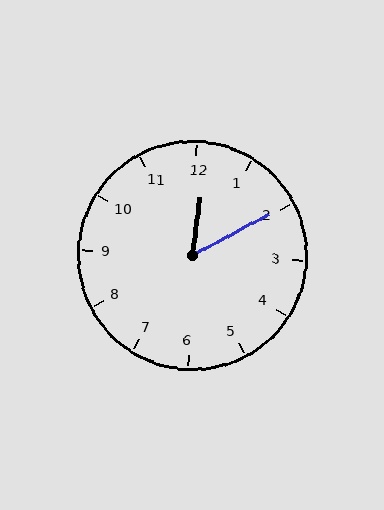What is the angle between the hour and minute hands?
Approximately 55 degrees.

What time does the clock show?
12:10.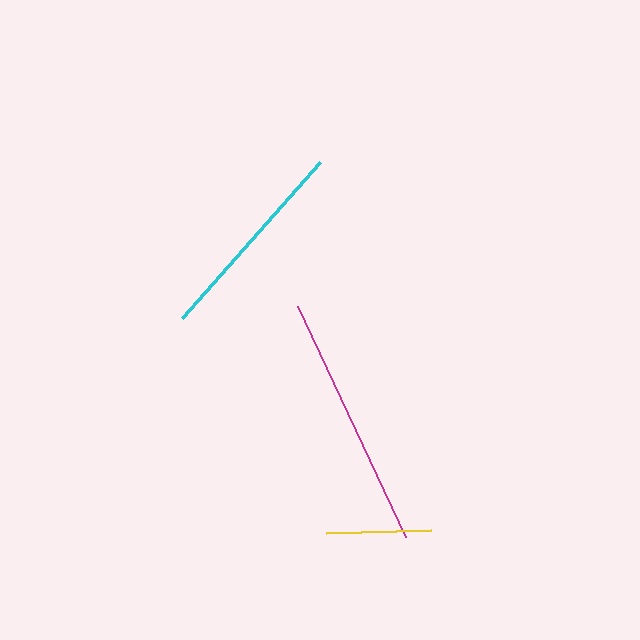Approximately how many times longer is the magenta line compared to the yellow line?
The magenta line is approximately 2.4 times the length of the yellow line.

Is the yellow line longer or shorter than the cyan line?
The cyan line is longer than the yellow line.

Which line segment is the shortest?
The yellow line is the shortest at approximately 105 pixels.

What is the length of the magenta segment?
The magenta segment is approximately 255 pixels long.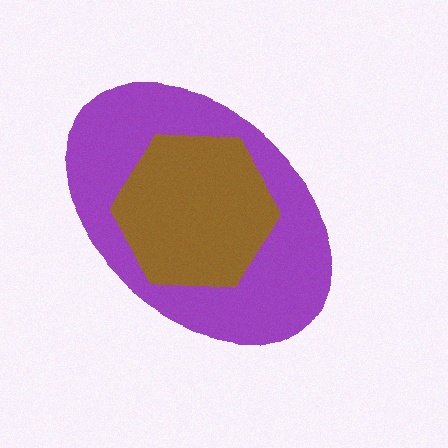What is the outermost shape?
The purple ellipse.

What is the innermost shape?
The brown hexagon.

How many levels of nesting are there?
2.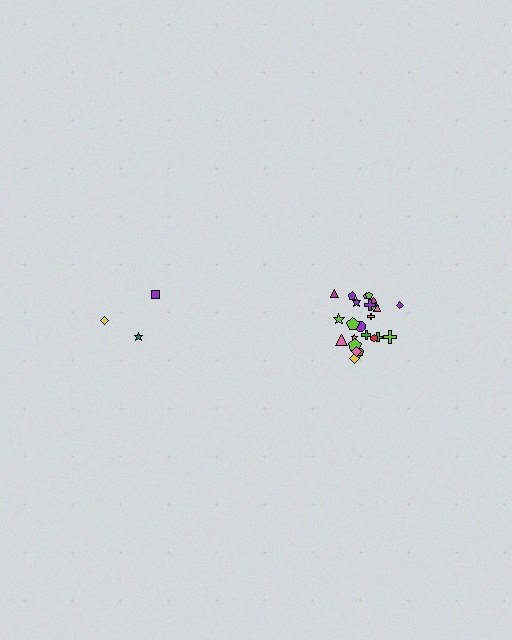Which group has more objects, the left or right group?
The right group.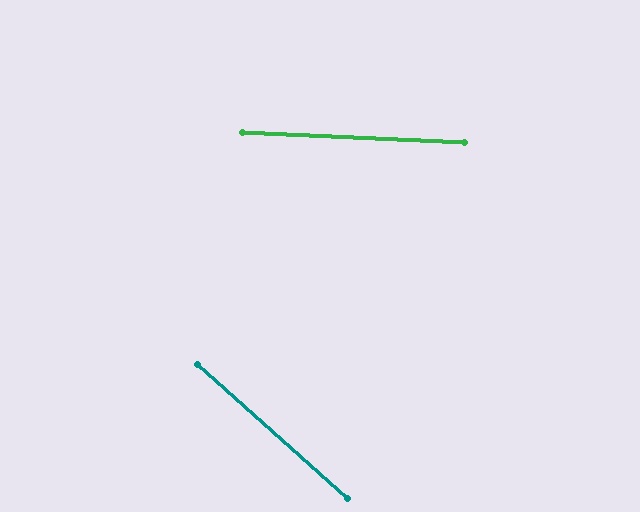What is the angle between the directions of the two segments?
Approximately 39 degrees.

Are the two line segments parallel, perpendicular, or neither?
Neither parallel nor perpendicular — they differ by about 39°.